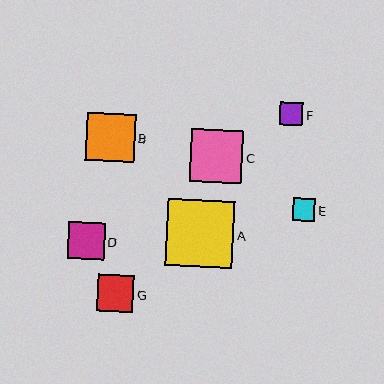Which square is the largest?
Square A is the largest with a size of approximately 67 pixels.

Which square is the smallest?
Square E is the smallest with a size of approximately 22 pixels.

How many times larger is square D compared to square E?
Square D is approximately 1.6 times the size of square E.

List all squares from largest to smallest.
From largest to smallest: A, C, B, D, G, F, E.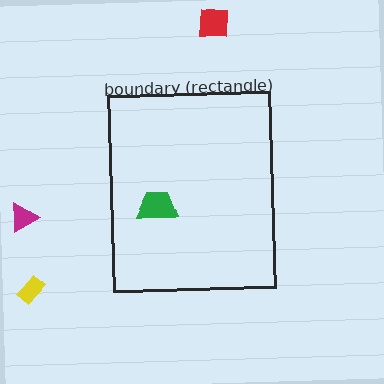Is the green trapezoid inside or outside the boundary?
Inside.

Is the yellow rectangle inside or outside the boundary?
Outside.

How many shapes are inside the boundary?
1 inside, 3 outside.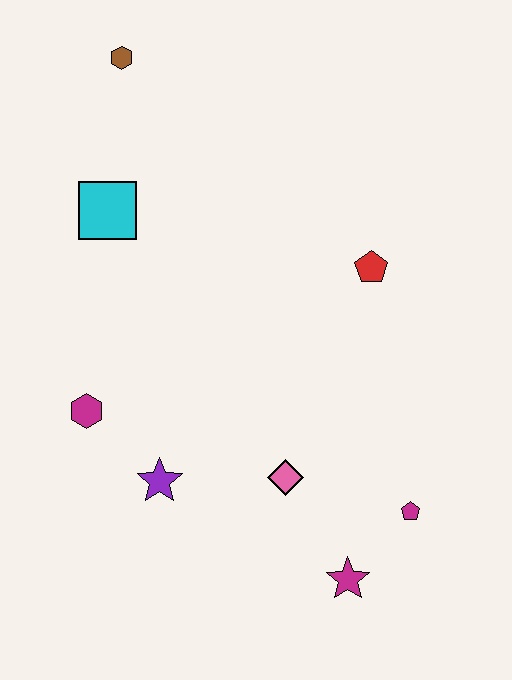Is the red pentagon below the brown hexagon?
Yes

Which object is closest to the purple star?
The magenta hexagon is closest to the purple star.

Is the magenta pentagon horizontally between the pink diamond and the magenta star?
No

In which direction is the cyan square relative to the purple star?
The cyan square is above the purple star.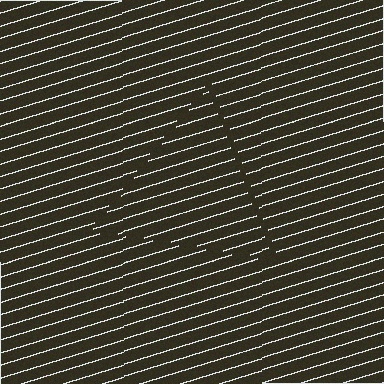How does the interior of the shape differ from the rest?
The interior of the shape contains the same grating, shifted by half a period — the contour is defined by the phase discontinuity where line-ends from the inner and outer gratings abut.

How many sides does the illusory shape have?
3 sides — the line-ends trace a triangle.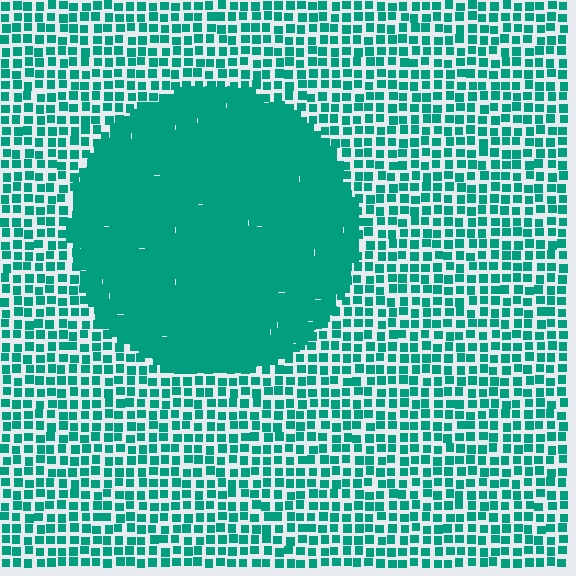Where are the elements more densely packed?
The elements are more densely packed inside the circle boundary.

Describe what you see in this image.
The image contains small teal elements arranged at two different densities. A circle-shaped region is visible where the elements are more densely packed than the surrounding area.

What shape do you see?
I see a circle.